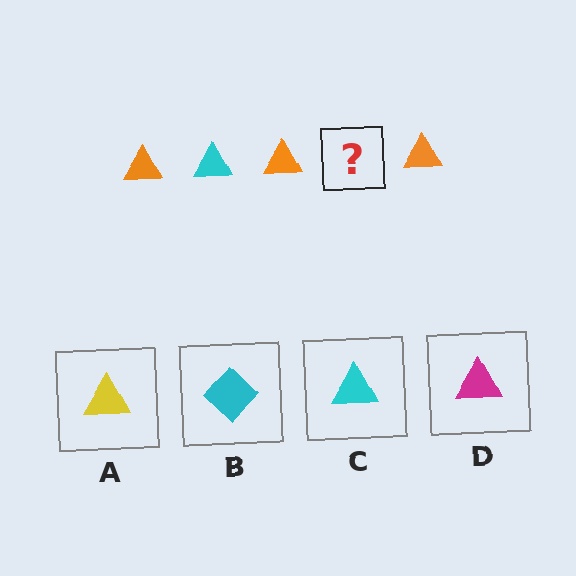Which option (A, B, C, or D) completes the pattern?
C.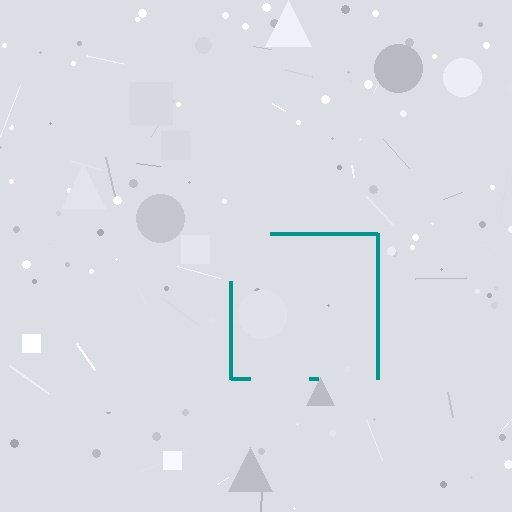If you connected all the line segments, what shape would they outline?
They would outline a square.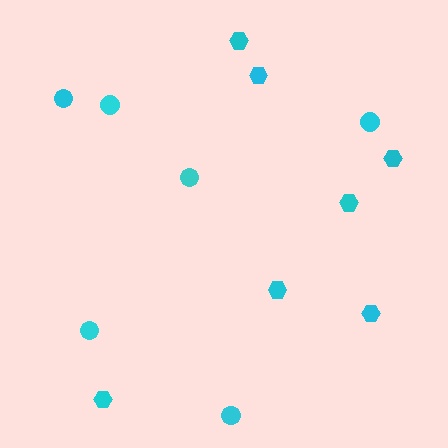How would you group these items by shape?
There are 2 groups: one group of circles (6) and one group of hexagons (7).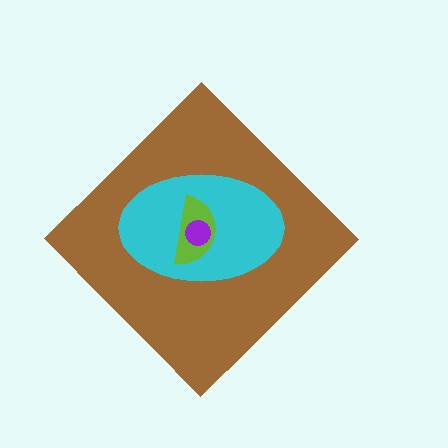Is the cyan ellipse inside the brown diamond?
Yes.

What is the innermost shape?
The purple circle.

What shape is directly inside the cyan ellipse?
The lime semicircle.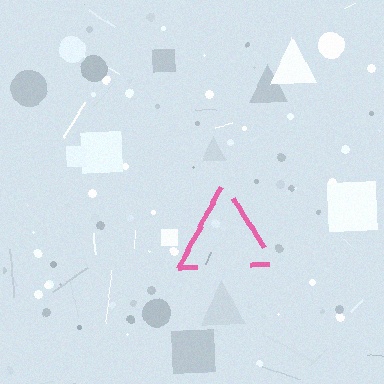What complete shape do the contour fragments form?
The contour fragments form a triangle.